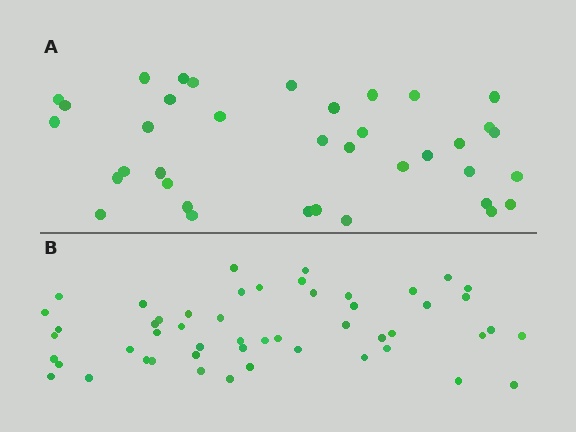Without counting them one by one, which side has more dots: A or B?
Region B (the bottom region) has more dots.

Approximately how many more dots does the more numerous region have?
Region B has approximately 15 more dots than region A.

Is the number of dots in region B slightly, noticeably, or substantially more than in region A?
Region B has noticeably more, but not dramatically so. The ratio is roughly 1.4 to 1.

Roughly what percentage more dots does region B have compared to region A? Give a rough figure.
About 40% more.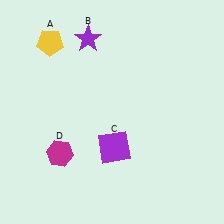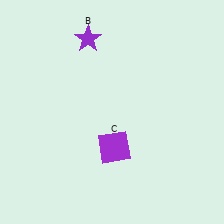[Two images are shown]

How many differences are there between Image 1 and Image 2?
There are 2 differences between the two images.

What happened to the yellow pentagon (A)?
The yellow pentagon (A) was removed in Image 2. It was in the top-left area of Image 1.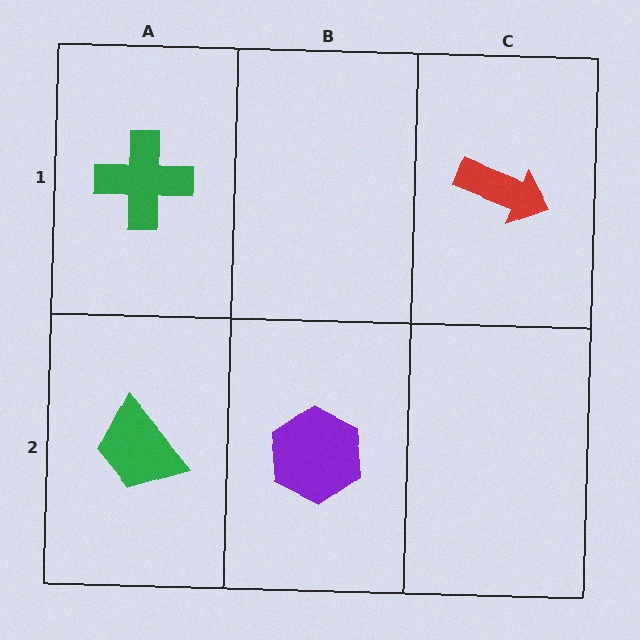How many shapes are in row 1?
2 shapes.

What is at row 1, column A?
A green cross.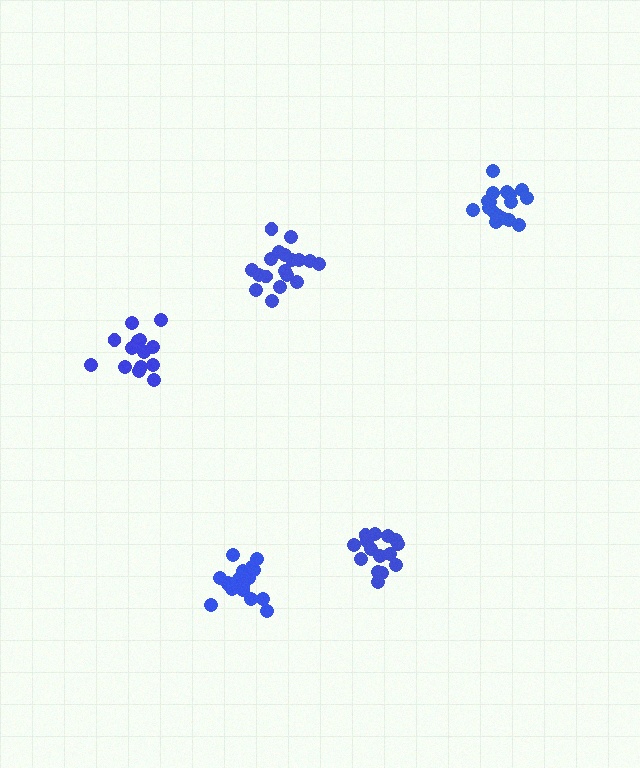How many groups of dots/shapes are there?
There are 5 groups.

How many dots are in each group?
Group 1: 17 dots, Group 2: 15 dots, Group 3: 18 dots, Group 4: 20 dots, Group 5: 14 dots (84 total).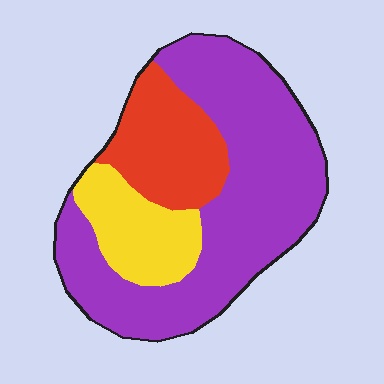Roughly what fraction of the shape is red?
Red takes up about one fifth (1/5) of the shape.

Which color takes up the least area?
Yellow, at roughly 15%.